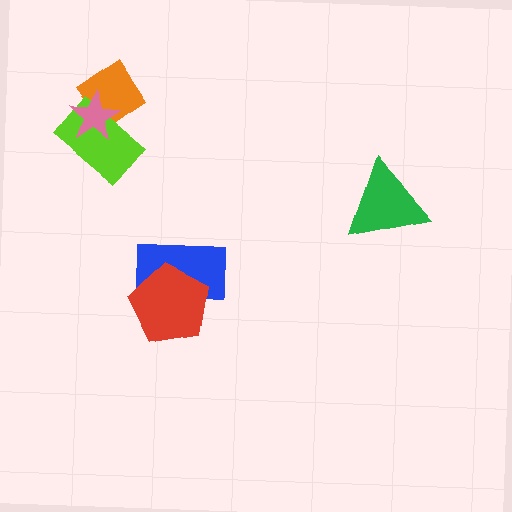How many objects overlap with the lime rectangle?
2 objects overlap with the lime rectangle.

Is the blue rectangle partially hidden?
Yes, it is partially covered by another shape.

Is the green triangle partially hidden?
No, no other shape covers it.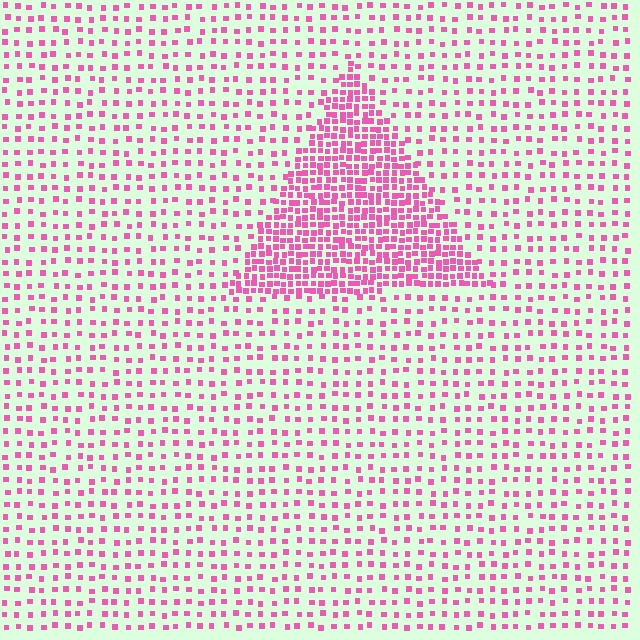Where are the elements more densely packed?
The elements are more densely packed inside the triangle boundary.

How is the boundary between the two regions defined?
The boundary is defined by a change in element density (approximately 2.7x ratio). All elements are the same color, size, and shape.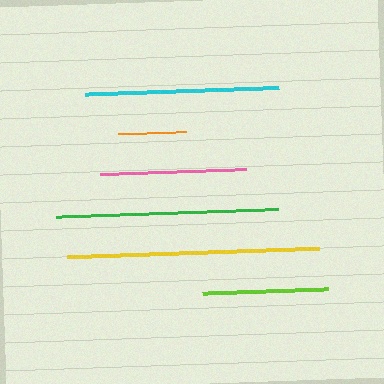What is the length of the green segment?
The green segment is approximately 223 pixels long.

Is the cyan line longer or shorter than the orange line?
The cyan line is longer than the orange line.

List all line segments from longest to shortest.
From longest to shortest: yellow, green, cyan, pink, lime, orange.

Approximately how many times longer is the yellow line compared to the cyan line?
The yellow line is approximately 1.3 times the length of the cyan line.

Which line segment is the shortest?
The orange line is the shortest at approximately 68 pixels.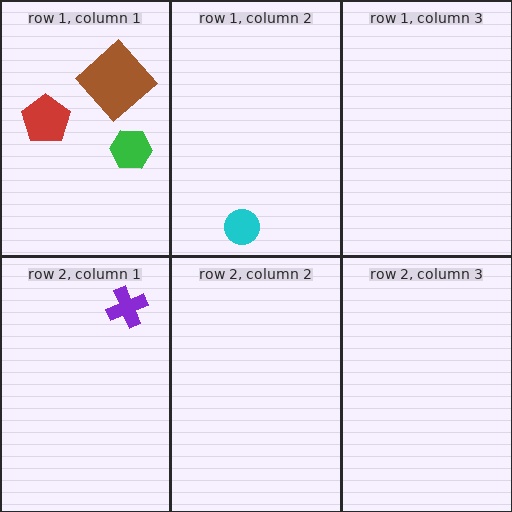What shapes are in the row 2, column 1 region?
The purple cross.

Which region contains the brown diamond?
The row 1, column 1 region.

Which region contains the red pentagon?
The row 1, column 1 region.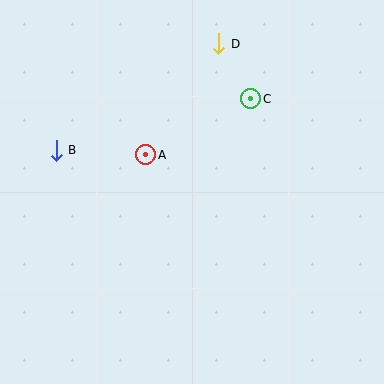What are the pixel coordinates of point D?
Point D is at (219, 44).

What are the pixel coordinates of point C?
Point C is at (251, 99).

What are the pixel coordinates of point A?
Point A is at (146, 155).